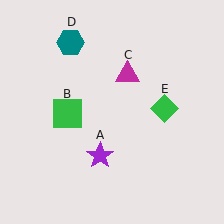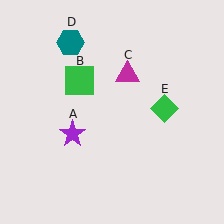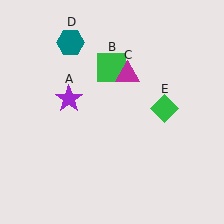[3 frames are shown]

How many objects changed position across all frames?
2 objects changed position: purple star (object A), green square (object B).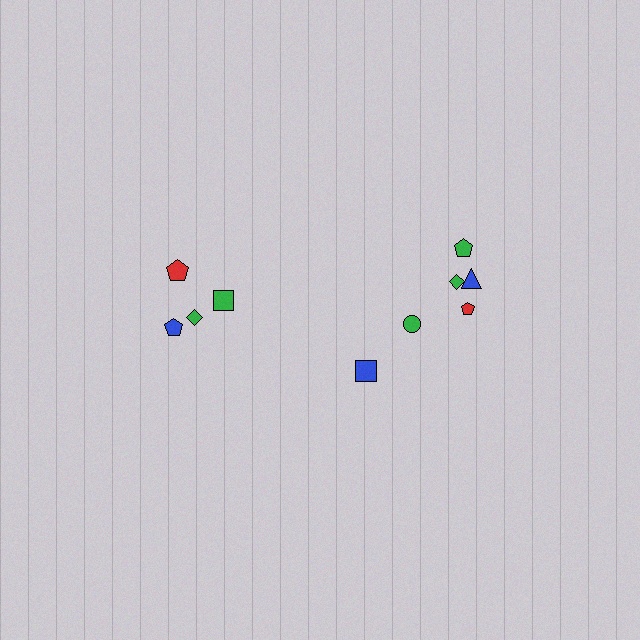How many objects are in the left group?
There are 4 objects.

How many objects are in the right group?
There are 6 objects.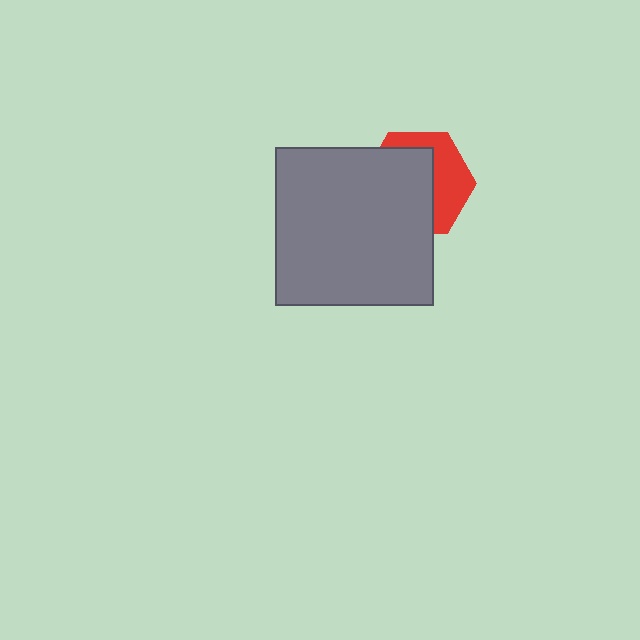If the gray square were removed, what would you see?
You would see the complete red hexagon.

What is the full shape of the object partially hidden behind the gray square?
The partially hidden object is a red hexagon.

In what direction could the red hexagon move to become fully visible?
The red hexagon could move toward the upper-right. That would shift it out from behind the gray square entirely.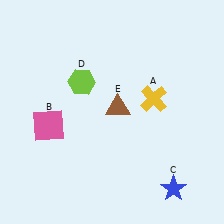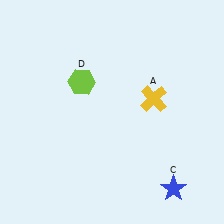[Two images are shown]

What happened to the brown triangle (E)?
The brown triangle (E) was removed in Image 2. It was in the top-right area of Image 1.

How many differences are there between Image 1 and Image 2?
There are 2 differences between the two images.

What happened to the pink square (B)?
The pink square (B) was removed in Image 2. It was in the bottom-left area of Image 1.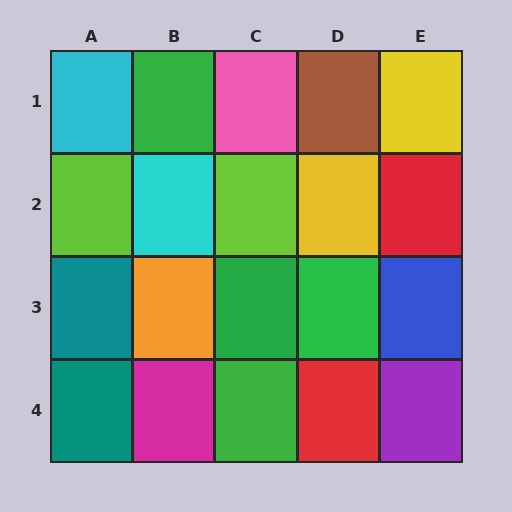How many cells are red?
2 cells are red.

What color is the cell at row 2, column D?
Yellow.